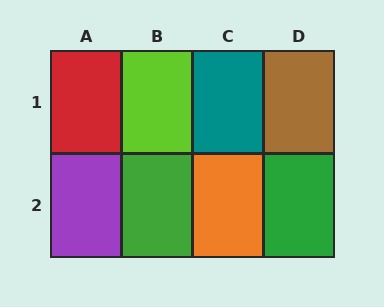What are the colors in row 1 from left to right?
Red, lime, teal, brown.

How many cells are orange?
1 cell is orange.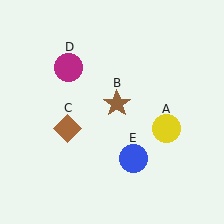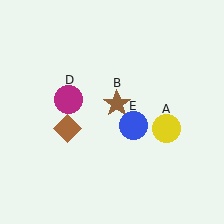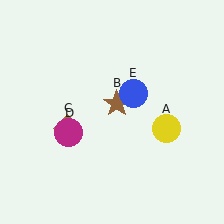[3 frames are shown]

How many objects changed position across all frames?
2 objects changed position: magenta circle (object D), blue circle (object E).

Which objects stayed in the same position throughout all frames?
Yellow circle (object A) and brown star (object B) and brown diamond (object C) remained stationary.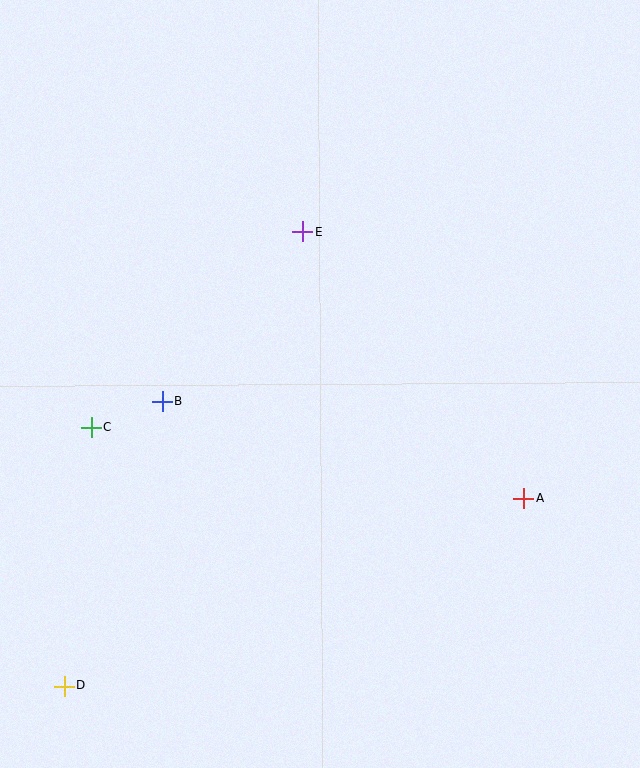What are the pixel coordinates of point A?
Point A is at (523, 498).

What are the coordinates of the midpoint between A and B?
The midpoint between A and B is at (343, 450).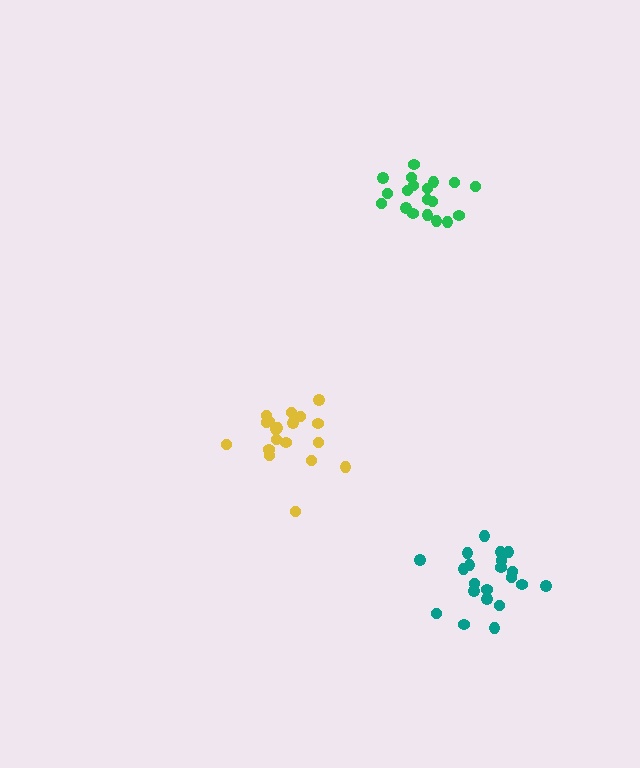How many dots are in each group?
Group 1: 19 dots, Group 2: 19 dots, Group 3: 21 dots (59 total).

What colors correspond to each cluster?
The clusters are colored: green, yellow, teal.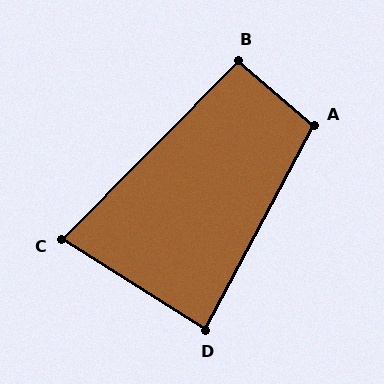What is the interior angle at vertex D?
Approximately 86 degrees (approximately right).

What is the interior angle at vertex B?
Approximately 94 degrees (approximately right).